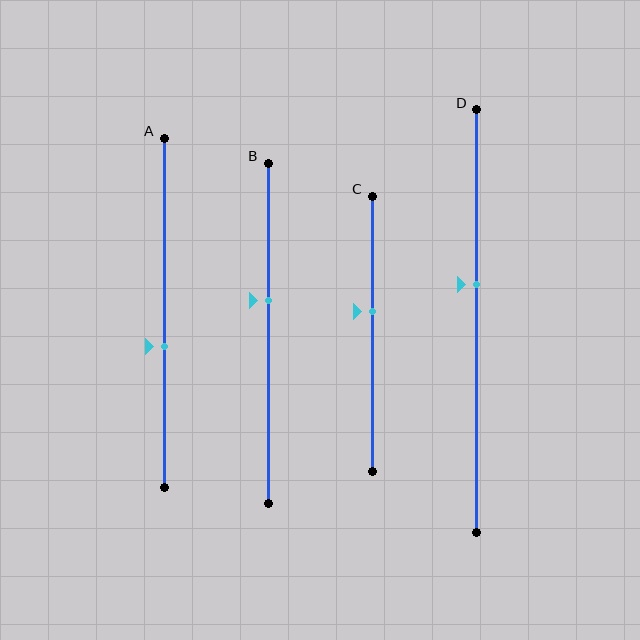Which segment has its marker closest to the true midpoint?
Segment C has its marker closest to the true midpoint.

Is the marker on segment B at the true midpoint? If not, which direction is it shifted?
No, the marker on segment B is shifted upward by about 10% of the segment length.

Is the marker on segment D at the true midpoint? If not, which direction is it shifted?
No, the marker on segment D is shifted upward by about 9% of the segment length.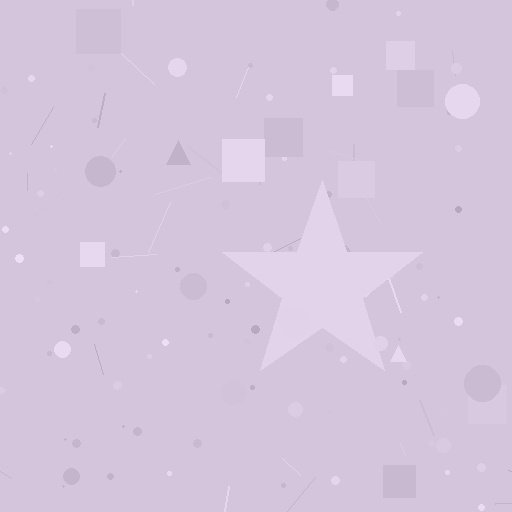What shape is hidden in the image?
A star is hidden in the image.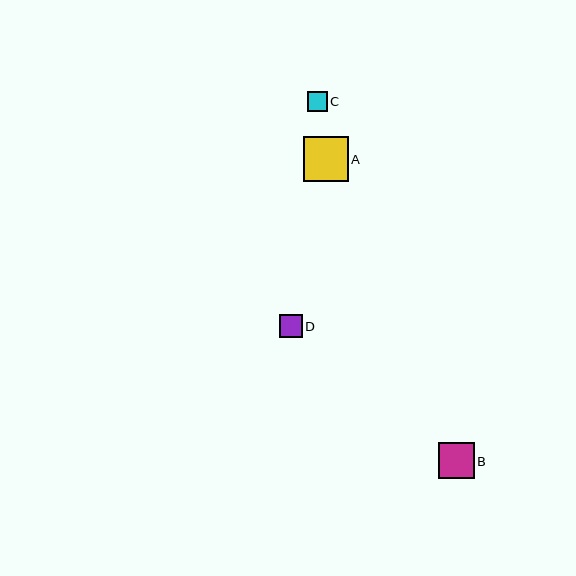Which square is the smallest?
Square C is the smallest with a size of approximately 20 pixels.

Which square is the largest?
Square A is the largest with a size of approximately 45 pixels.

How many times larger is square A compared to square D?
Square A is approximately 2.0 times the size of square D.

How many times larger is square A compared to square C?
Square A is approximately 2.3 times the size of square C.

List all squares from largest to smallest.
From largest to smallest: A, B, D, C.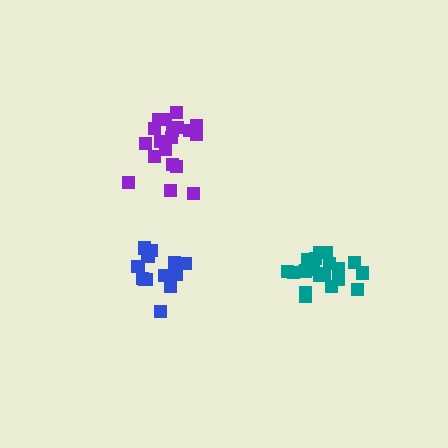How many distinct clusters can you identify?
There are 3 distinct clusters.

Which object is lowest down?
The blue cluster is bottommost.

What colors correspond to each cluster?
The clusters are colored: blue, purple, teal.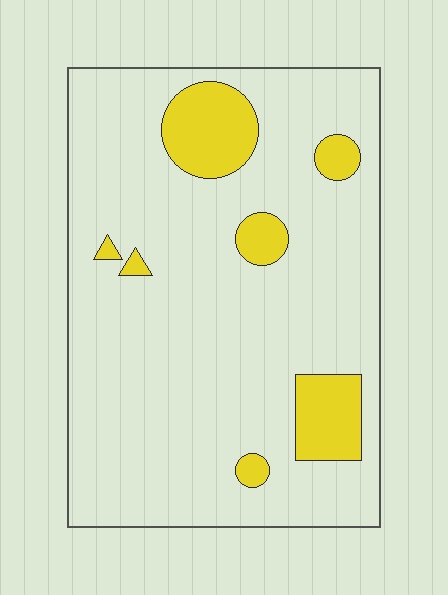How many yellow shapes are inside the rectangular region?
7.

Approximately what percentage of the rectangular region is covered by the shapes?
Approximately 15%.